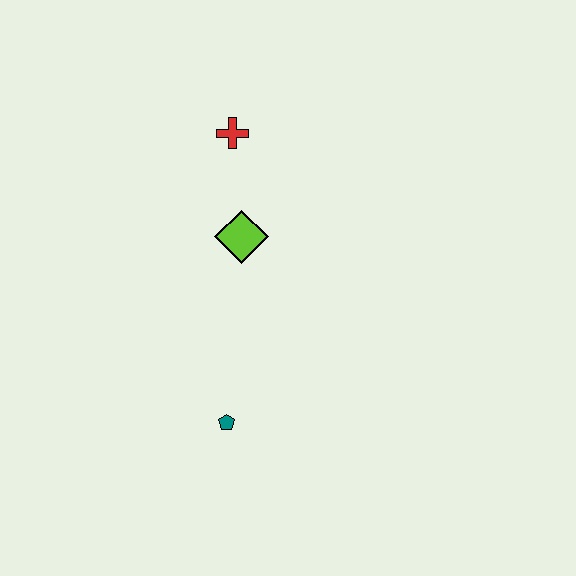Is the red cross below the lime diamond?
No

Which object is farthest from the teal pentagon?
The red cross is farthest from the teal pentagon.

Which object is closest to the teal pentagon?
The lime diamond is closest to the teal pentagon.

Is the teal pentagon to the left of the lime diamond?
Yes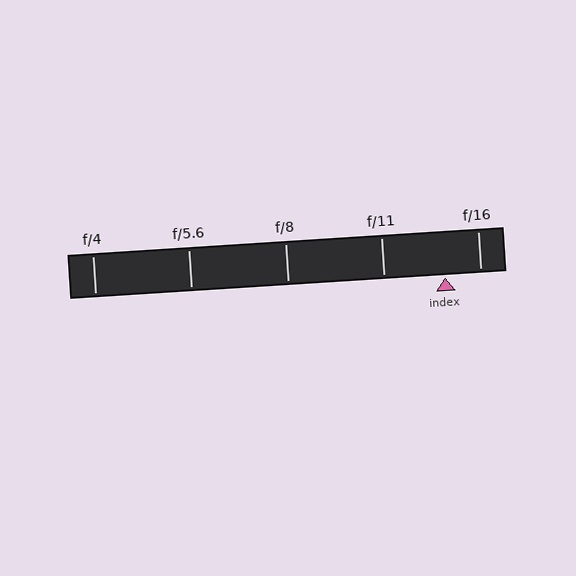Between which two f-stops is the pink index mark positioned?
The index mark is between f/11 and f/16.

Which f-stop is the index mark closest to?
The index mark is closest to f/16.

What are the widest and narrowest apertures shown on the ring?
The widest aperture shown is f/4 and the narrowest is f/16.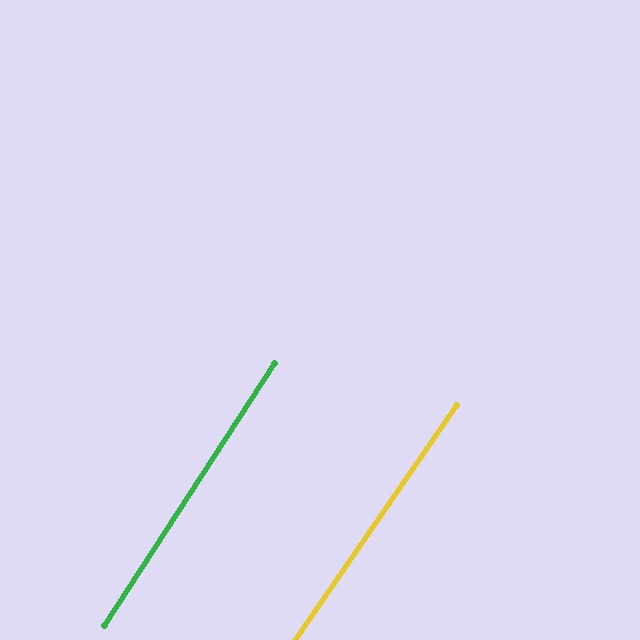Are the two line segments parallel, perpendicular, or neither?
Parallel — their directions differ by only 1.4°.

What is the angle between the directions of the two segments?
Approximately 1 degree.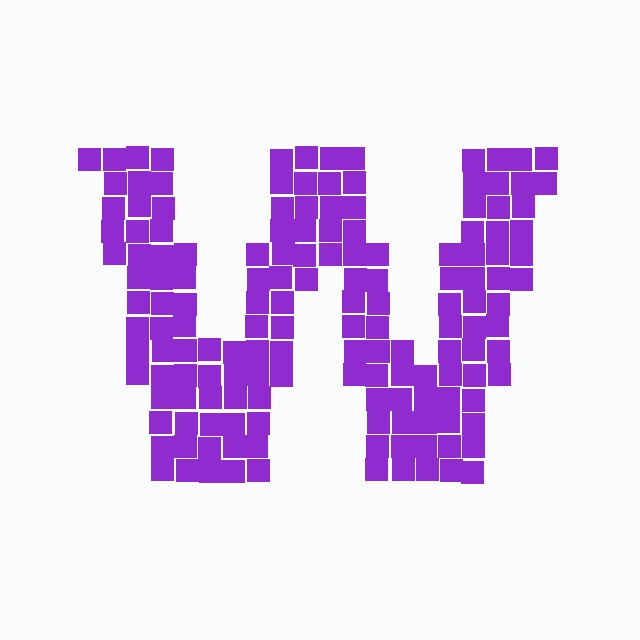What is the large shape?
The large shape is the letter W.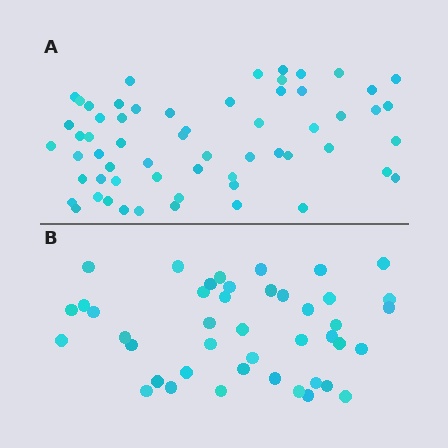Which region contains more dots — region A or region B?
Region A (the top region) has more dots.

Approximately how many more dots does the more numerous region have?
Region A has approximately 15 more dots than region B.